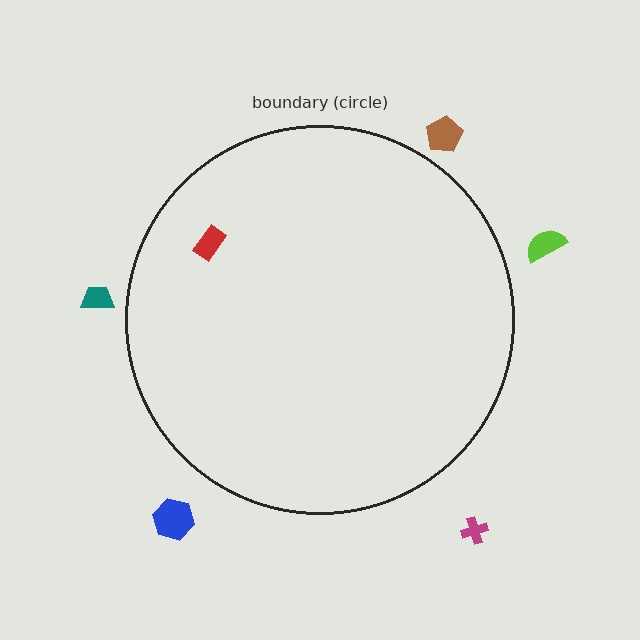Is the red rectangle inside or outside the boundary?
Inside.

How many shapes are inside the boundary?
1 inside, 5 outside.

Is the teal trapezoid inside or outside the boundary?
Outside.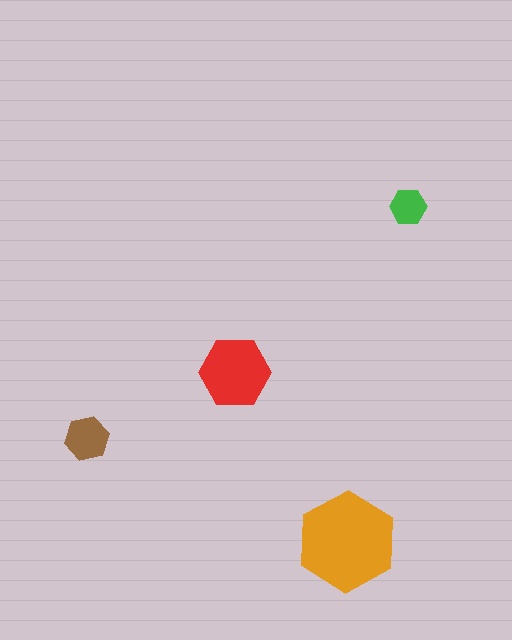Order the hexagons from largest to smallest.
the orange one, the red one, the brown one, the green one.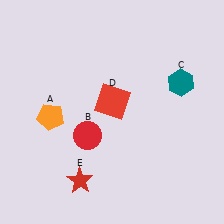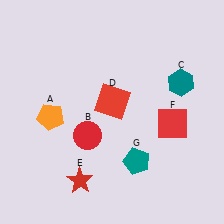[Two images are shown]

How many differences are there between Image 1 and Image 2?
There are 2 differences between the two images.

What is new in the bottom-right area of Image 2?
A red square (F) was added in the bottom-right area of Image 2.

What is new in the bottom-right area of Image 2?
A teal pentagon (G) was added in the bottom-right area of Image 2.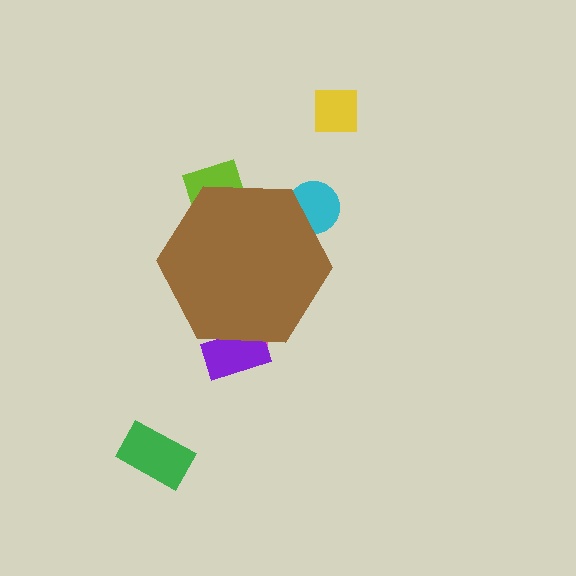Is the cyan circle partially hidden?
Yes, the cyan circle is partially hidden behind the brown hexagon.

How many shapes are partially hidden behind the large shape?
4 shapes are partially hidden.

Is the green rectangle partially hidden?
No, the green rectangle is fully visible.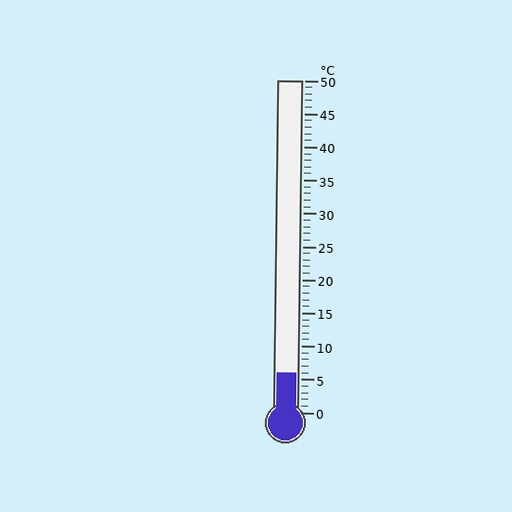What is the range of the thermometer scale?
The thermometer scale ranges from 0°C to 50°C.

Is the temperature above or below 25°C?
The temperature is below 25°C.